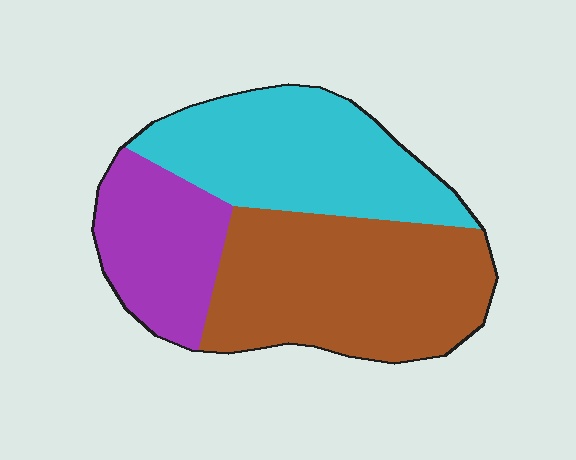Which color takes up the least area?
Purple, at roughly 20%.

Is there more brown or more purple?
Brown.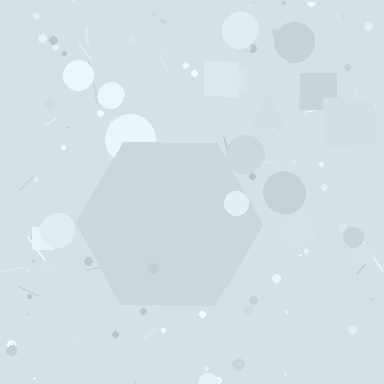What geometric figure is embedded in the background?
A hexagon is embedded in the background.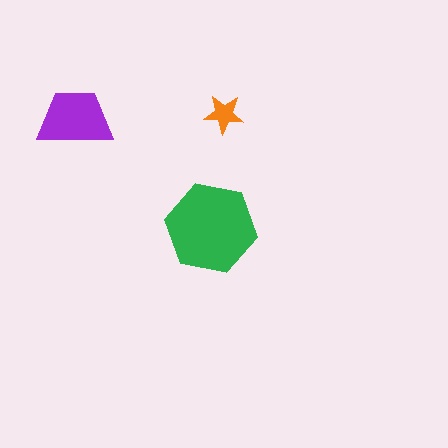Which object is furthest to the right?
The orange star is rightmost.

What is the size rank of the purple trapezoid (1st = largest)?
2nd.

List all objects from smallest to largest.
The orange star, the purple trapezoid, the green hexagon.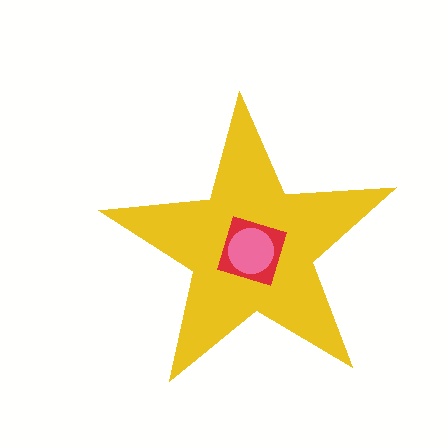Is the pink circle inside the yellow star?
Yes.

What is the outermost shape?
The yellow star.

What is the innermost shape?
The pink circle.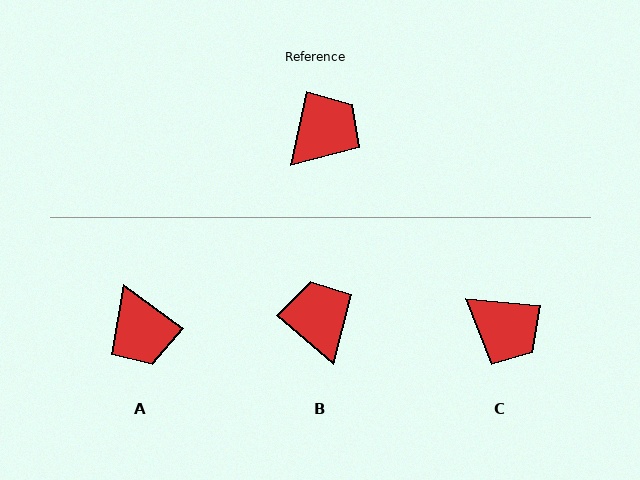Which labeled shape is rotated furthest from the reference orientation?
A, about 114 degrees away.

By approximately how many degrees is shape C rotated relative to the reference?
Approximately 84 degrees clockwise.